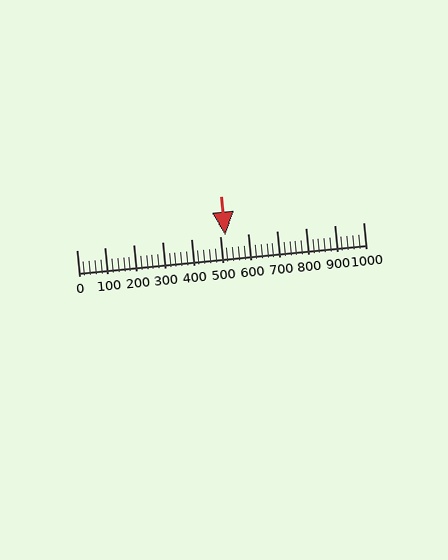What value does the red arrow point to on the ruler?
The red arrow points to approximately 520.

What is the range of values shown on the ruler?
The ruler shows values from 0 to 1000.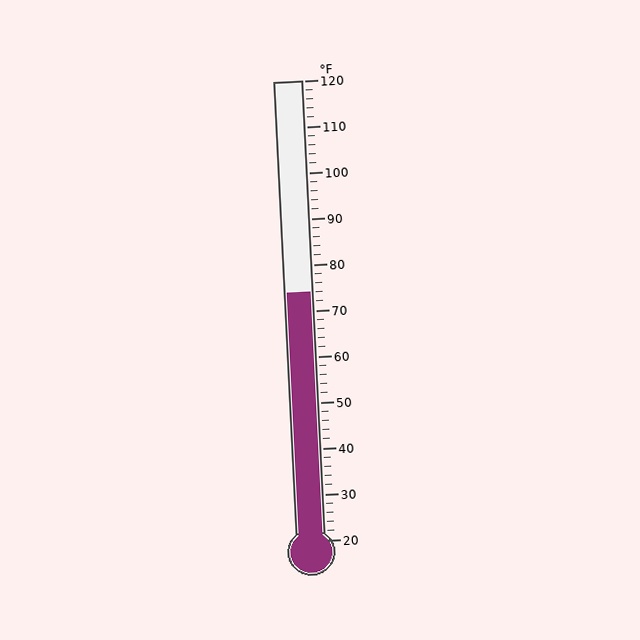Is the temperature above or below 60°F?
The temperature is above 60°F.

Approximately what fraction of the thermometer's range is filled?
The thermometer is filled to approximately 55% of its range.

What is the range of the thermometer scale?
The thermometer scale ranges from 20°F to 120°F.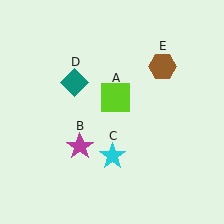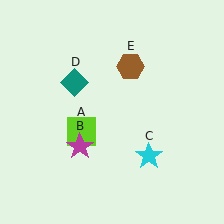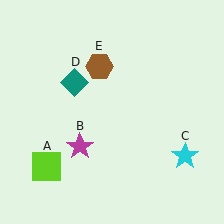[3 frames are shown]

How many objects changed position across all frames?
3 objects changed position: lime square (object A), cyan star (object C), brown hexagon (object E).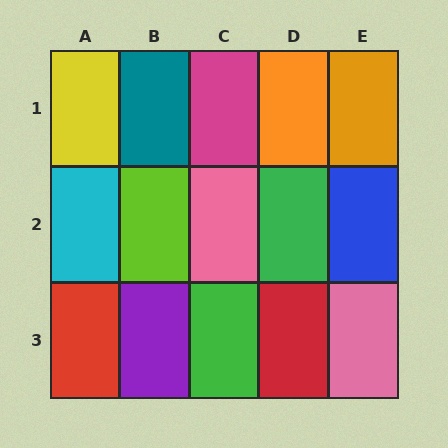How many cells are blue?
1 cell is blue.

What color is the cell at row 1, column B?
Teal.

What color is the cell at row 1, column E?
Orange.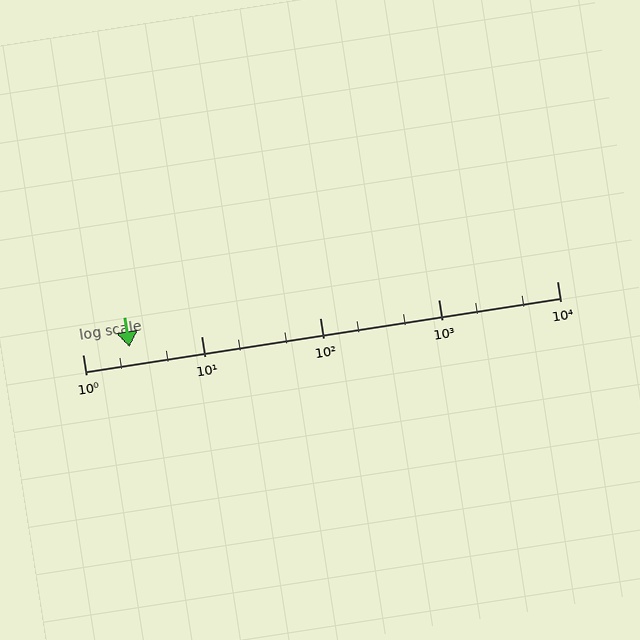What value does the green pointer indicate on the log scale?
The pointer indicates approximately 2.5.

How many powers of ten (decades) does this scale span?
The scale spans 4 decades, from 1 to 10000.